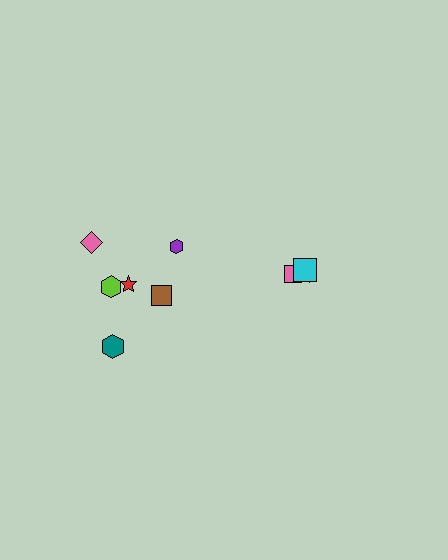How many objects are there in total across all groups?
There are 9 objects.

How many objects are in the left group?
There are 6 objects.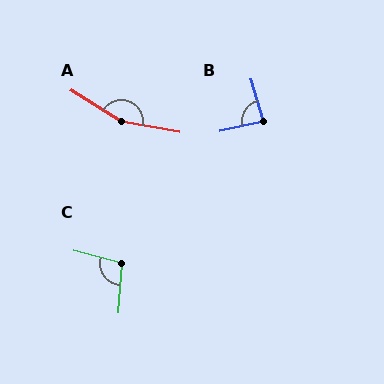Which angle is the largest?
A, at approximately 159 degrees.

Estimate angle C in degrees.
Approximately 101 degrees.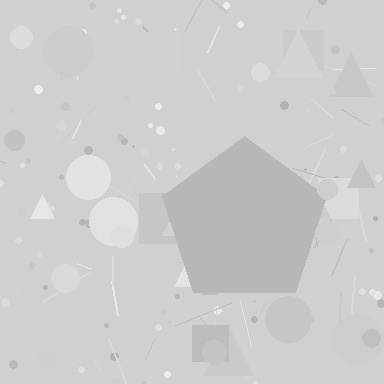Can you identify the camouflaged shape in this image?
The camouflaged shape is a pentagon.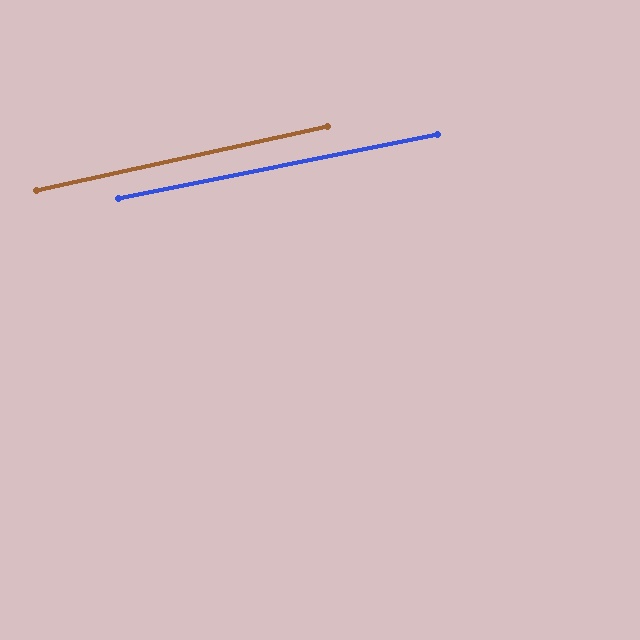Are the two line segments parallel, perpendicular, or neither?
Parallel — their directions differ by only 1.3°.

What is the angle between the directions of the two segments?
Approximately 1 degree.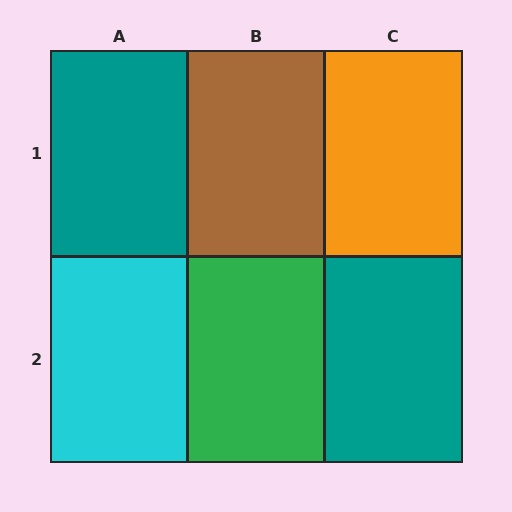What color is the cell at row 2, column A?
Cyan.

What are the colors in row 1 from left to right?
Teal, brown, orange.